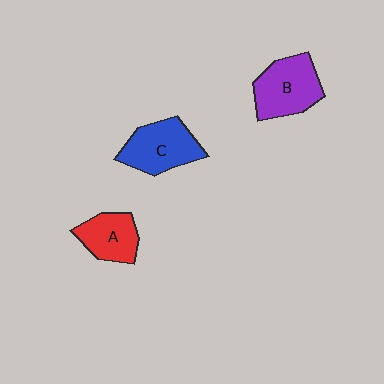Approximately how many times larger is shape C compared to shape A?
Approximately 1.3 times.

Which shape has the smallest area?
Shape A (red).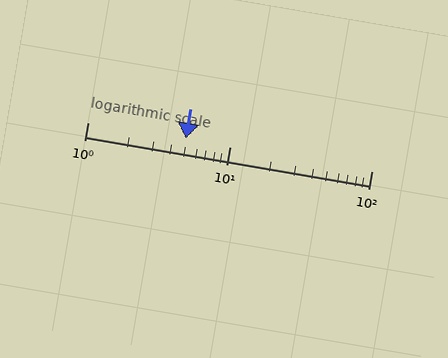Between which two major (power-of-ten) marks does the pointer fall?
The pointer is between 1 and 10.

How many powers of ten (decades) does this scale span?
The scale spans 2 decades, from 1 to 100.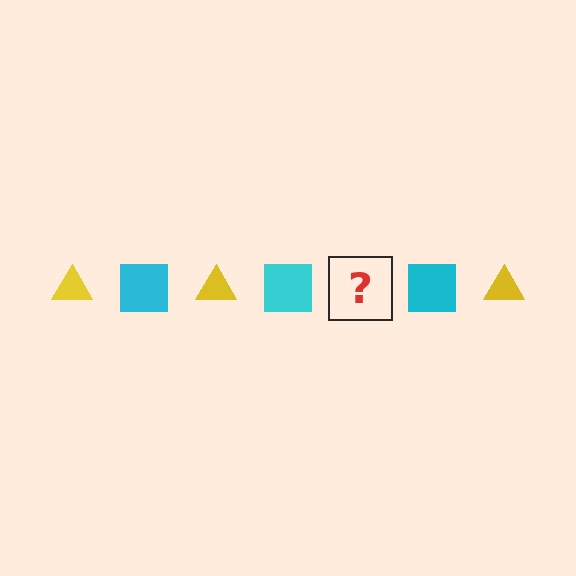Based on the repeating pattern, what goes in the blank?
The blank should be a yellow triangle.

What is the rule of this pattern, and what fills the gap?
The rule is that the pattern alternates between yellow triangle and cyan square. The gap should be filled with a yellow triangle.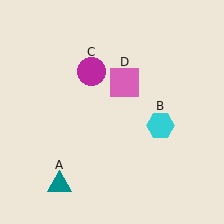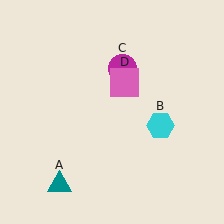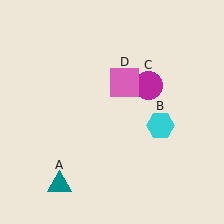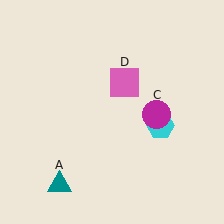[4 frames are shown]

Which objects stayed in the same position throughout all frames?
Teal triangle (object A) and cyan hexagon (object B) and pink square (object D) remained stationary.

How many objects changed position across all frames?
1 object changed position: magenta circle (object C).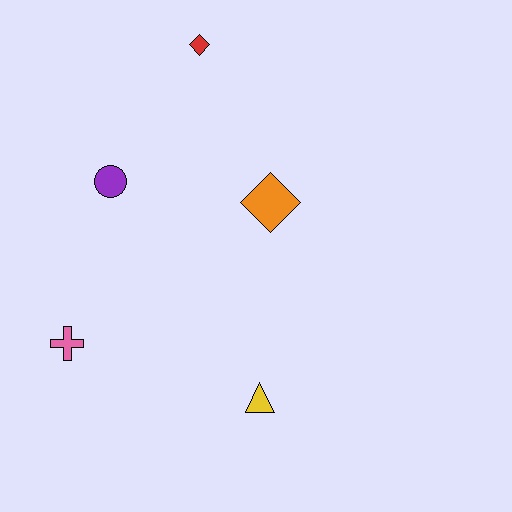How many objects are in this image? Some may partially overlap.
There are 5 objects.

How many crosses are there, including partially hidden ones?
There is 1 cross.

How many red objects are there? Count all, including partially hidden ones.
There is 1 red object.